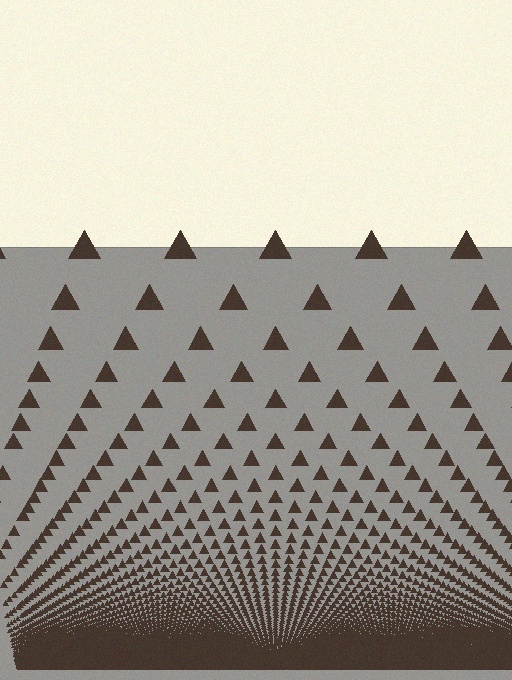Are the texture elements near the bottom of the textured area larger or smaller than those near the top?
Smaller. The gradient is inverted — elements near the bottom are smaller and denser.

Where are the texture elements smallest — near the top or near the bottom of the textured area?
Near the bottom.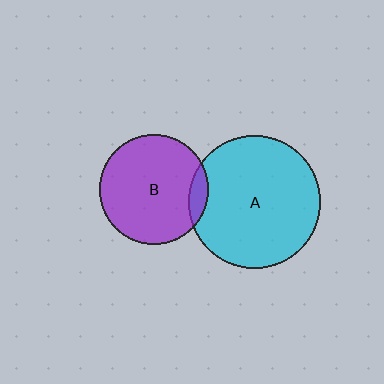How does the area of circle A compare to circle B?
Approximately 1.5 times.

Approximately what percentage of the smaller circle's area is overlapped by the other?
Approximately 10%.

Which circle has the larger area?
Circle A (cyan).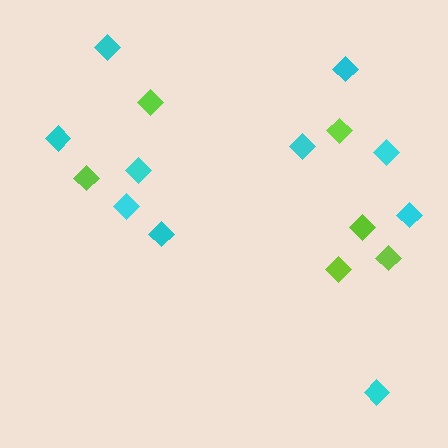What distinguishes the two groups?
There are 2 groups: one group of lime diamonds (6) and one group of cyan diamonds (10).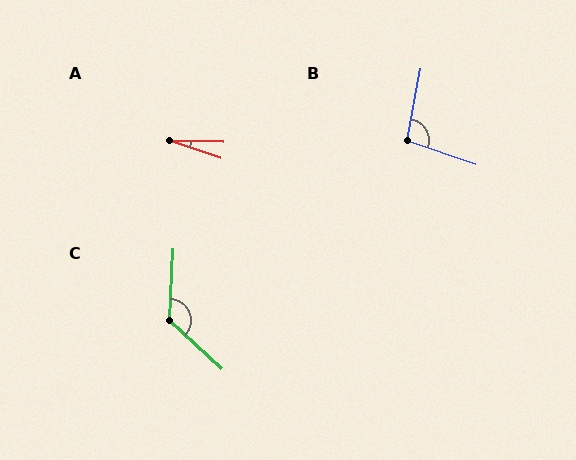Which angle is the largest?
C, at approximately 130 degrees.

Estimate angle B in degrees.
Approximately 98 degrees.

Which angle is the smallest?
A, at approximately 17 degrees.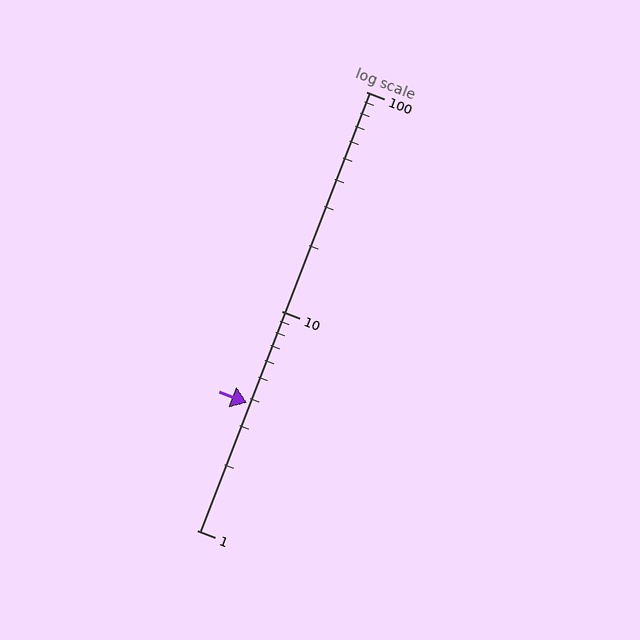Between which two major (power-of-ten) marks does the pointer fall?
The pointer is between 1 and 10.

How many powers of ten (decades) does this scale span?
The scale spans 2 decades, from 1 to 100.